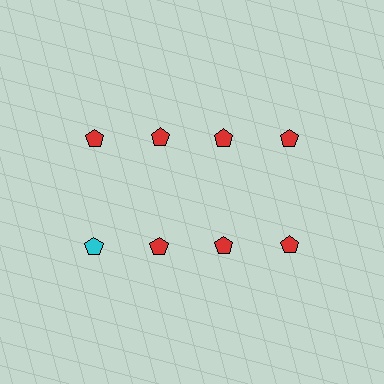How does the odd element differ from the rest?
It has a different color: cyan instead of red.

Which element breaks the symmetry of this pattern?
The cyan pentagon in the second row, leftmost column breaks the symmetry. All other shapes are red pentagons.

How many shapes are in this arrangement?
There are 8 shapes arranged in a grid pattern.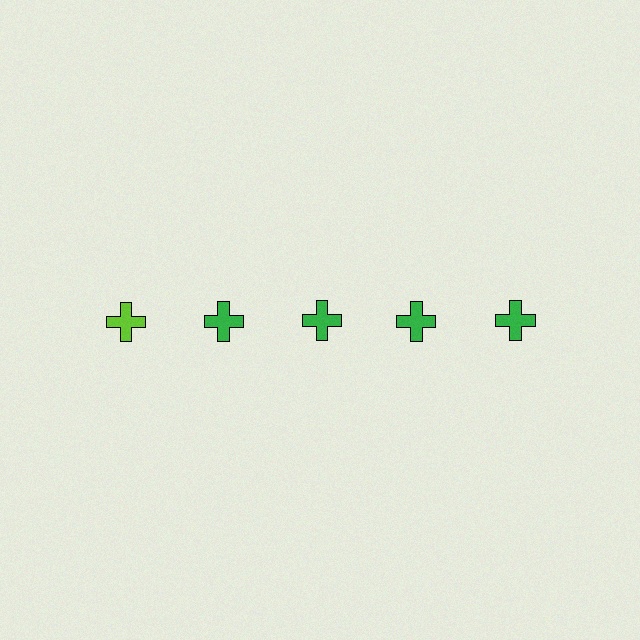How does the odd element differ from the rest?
It has a different color: lime instead of green.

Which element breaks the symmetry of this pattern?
The lime cross in the top row, leftmost column breaks the symmetry. All other shapes are green crosses.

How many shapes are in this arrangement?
There are 5 shapes arranged in a grid pattern.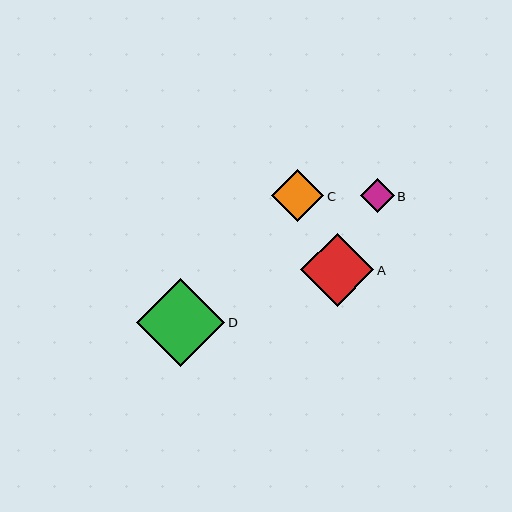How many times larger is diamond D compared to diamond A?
Diamond D is approximately 1.2 times the size of diamond A.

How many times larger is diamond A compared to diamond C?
Diamond A is approximately 1.4 times the size of diamond C.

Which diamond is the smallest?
Diamond B is the smallest with a size of approximately 34 pixels.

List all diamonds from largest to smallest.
From largest to smallest: D, A, C, B.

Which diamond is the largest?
Diamond D is the largest with a size of approximately 88 pixels.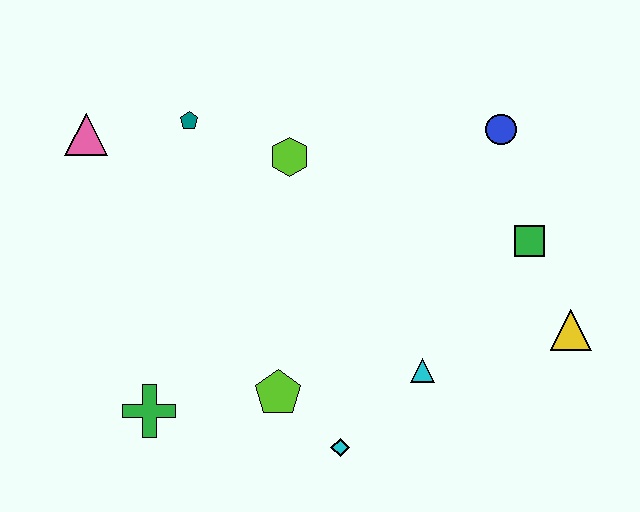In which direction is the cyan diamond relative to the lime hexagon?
The cyan diamond is below the lime hexagon.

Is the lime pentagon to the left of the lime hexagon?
Yes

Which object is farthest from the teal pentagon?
The yellow triangle is farthest from the teal pentagon.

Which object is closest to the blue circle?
The green square is closest to the blue circle.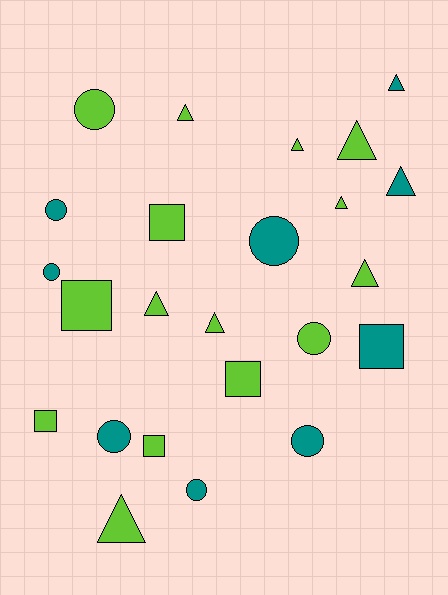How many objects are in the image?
There are 24 objects.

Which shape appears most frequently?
Triangle, with 10 objects.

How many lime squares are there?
There are 5 lime squares.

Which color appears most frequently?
Lime, with 15 objects.